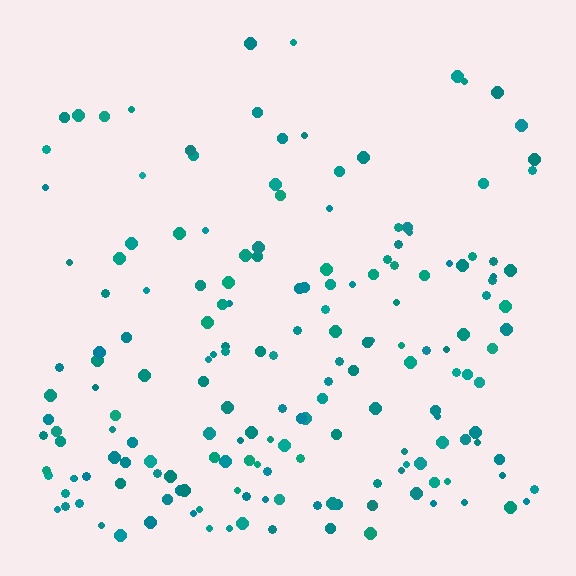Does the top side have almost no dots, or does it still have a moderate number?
Still a moderate number, just noticeably fewer than the bottom.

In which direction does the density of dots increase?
From top to bottom, with the bottom side densest.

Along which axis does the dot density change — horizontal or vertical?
Vertical.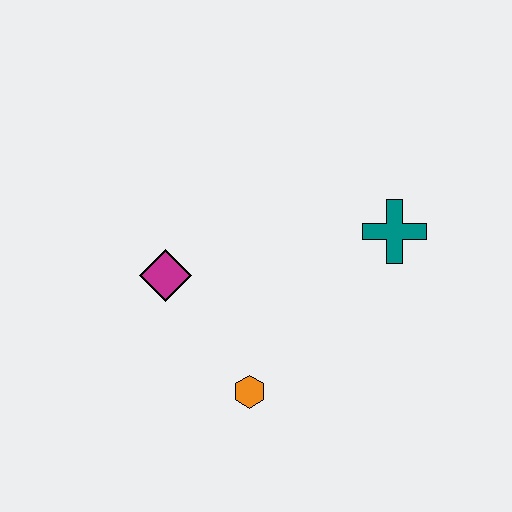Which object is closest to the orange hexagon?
The magenta diamond is closest to the orange hexagon.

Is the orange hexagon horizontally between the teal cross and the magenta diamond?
Yes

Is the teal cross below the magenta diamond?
No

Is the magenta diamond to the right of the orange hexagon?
No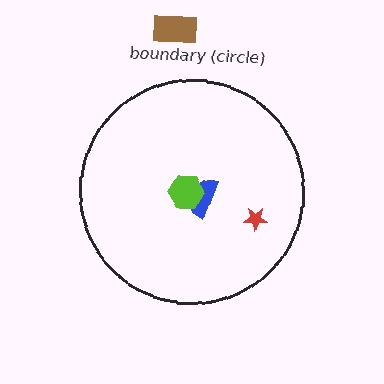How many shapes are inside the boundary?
3 inside, 1 outside.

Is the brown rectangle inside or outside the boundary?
Outside.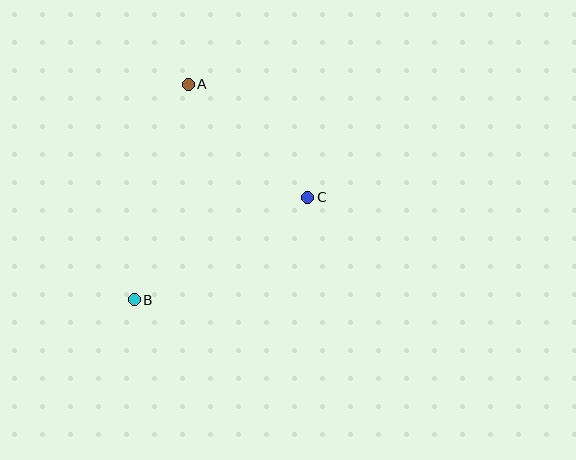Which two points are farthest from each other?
Points A and B are farthest from each other.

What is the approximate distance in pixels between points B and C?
The distance between B and C is approximately 201 pixels.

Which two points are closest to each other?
Points A and C are closest to each other.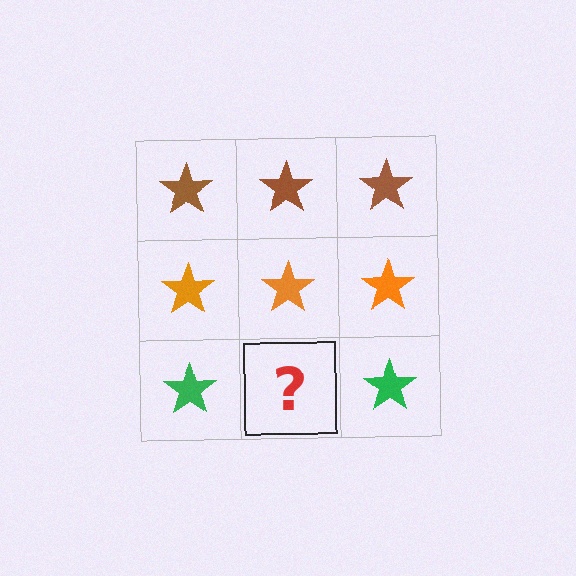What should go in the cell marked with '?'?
The missing cell should contain a green star.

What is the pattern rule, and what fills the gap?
The rule is that each row has a consistent color. The gap should be filled with a green star.